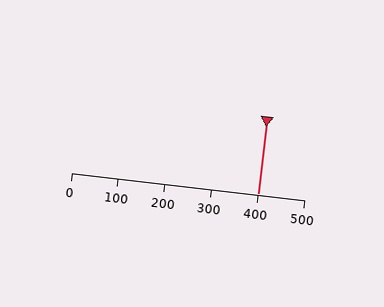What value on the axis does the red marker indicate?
The marker indicates approximately 400.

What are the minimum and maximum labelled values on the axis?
The axis runs from 0 to 500.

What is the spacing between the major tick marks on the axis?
The major ticks are spaced 100 apart.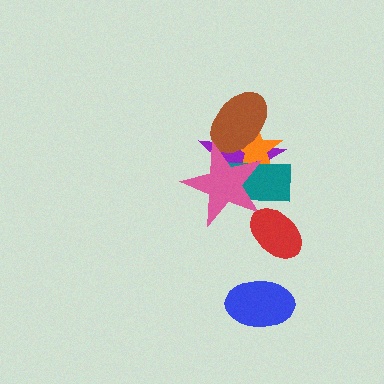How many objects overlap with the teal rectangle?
4 objects overlap with the teal rectangle.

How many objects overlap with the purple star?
4 objects overlap with the purple star.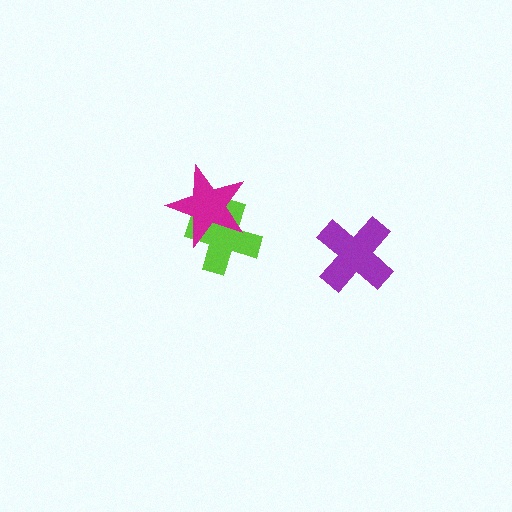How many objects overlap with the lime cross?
1 object overlaps with the lime cross.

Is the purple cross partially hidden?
No, no other shape covers it.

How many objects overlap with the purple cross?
0 objects overlap with the purple cross.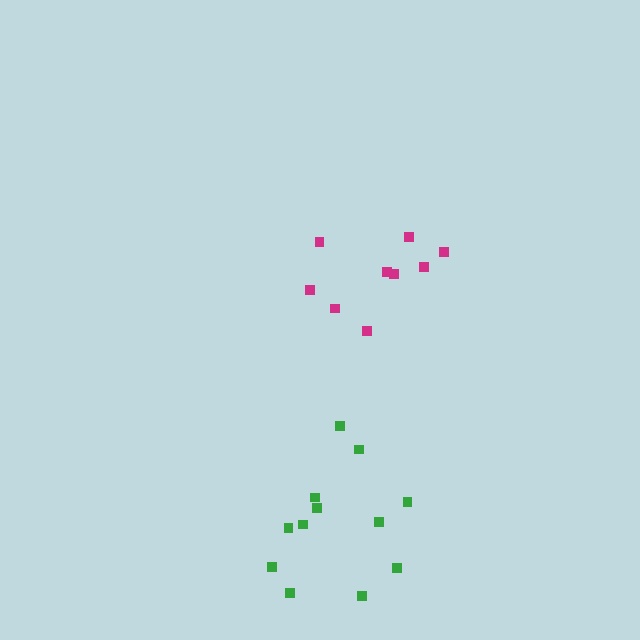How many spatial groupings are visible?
There are 2 spatial groupings.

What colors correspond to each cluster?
The clusters are colored: green, magenta.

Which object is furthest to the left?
The green cluster is leftmost.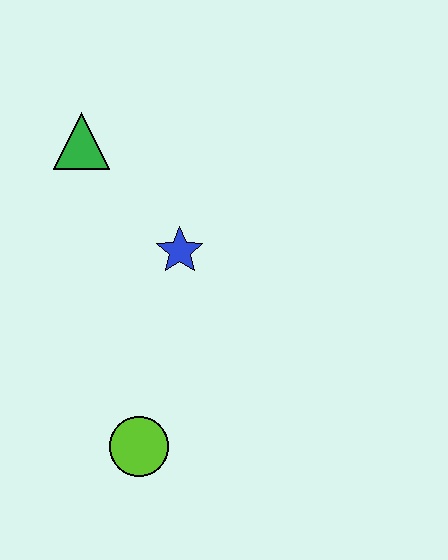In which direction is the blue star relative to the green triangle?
The blue star is below the green triangle.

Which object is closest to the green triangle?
The blue star is closest to the green triangle.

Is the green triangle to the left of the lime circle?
Yes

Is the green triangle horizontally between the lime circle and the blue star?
No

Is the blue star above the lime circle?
Yes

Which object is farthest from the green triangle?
The lime circle is farthest from the green triangle.